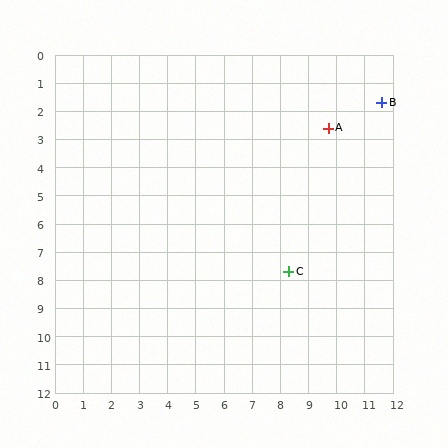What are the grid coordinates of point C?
Point C is at approximately (8.3, 7.7).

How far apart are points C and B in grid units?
Points C and B are about 6.8 grid units apart.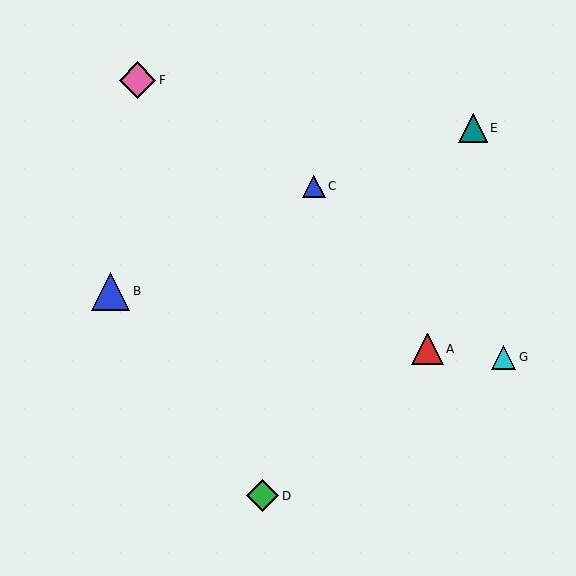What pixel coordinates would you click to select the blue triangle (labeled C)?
Click at (314, 186) to select the blue triangle C.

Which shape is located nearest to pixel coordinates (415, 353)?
The red triangle (labeled A) at (427, 349) is nearest to that location.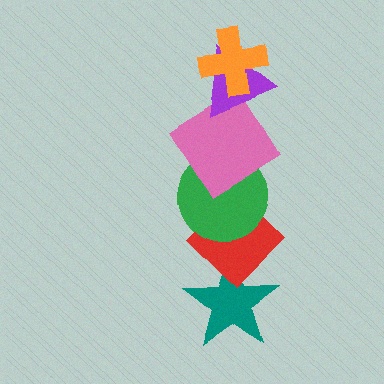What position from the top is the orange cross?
The orange cross is 1st from the top.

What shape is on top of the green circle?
The pink diamond is on top of the green circle.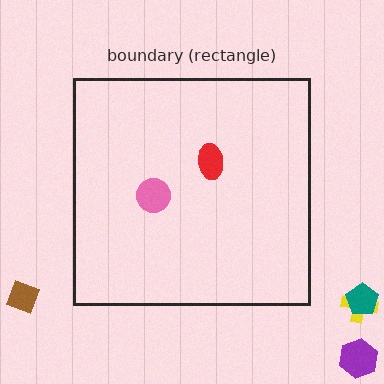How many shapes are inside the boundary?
2 inside, 4 outside.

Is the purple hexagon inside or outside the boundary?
Outside.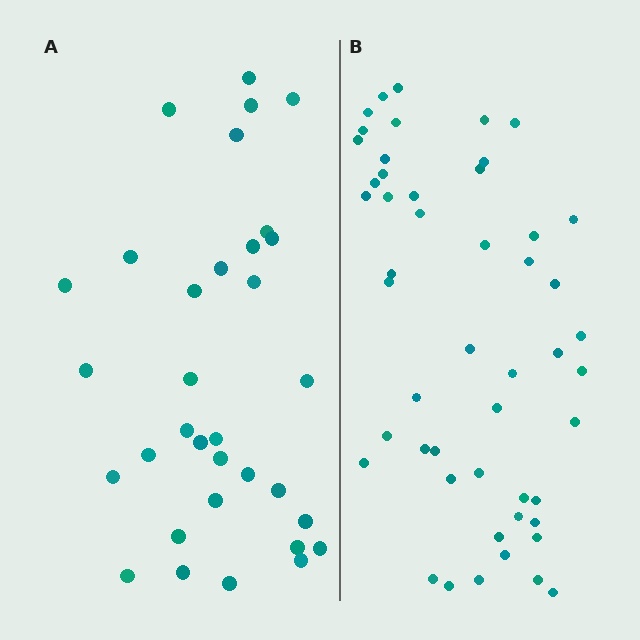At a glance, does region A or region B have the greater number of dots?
Region B (the right region) has more dots.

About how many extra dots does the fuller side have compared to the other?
Region B has approximately 15 more dots than region A.